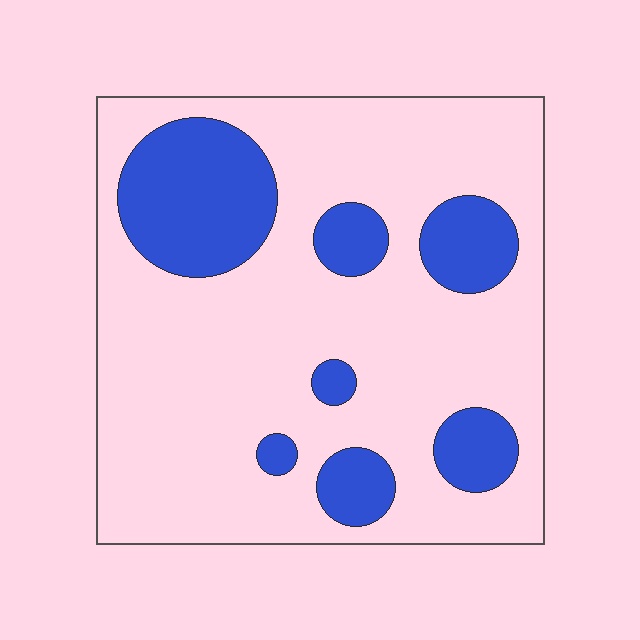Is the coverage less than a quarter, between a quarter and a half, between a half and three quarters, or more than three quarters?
Less than a quarter.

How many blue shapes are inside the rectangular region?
7.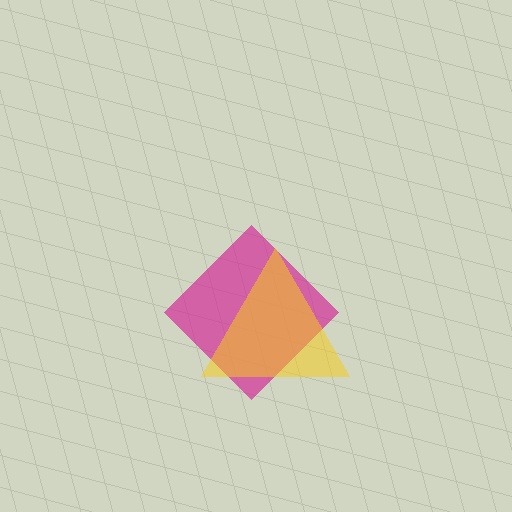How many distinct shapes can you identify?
There are 2 distinct shapes: a magenta diamond, a yellow triangle.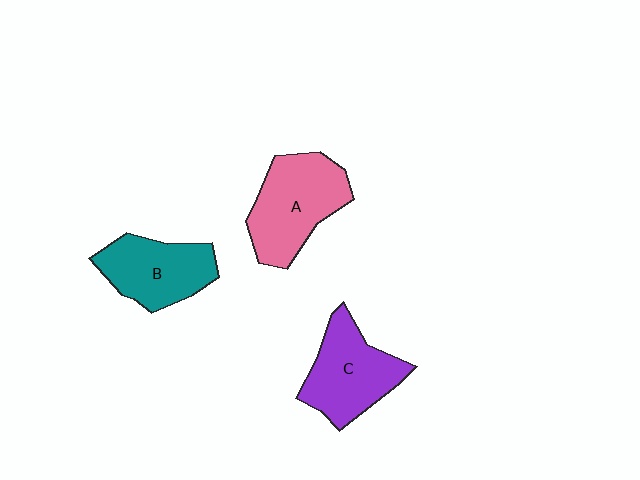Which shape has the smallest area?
Shape B (teal).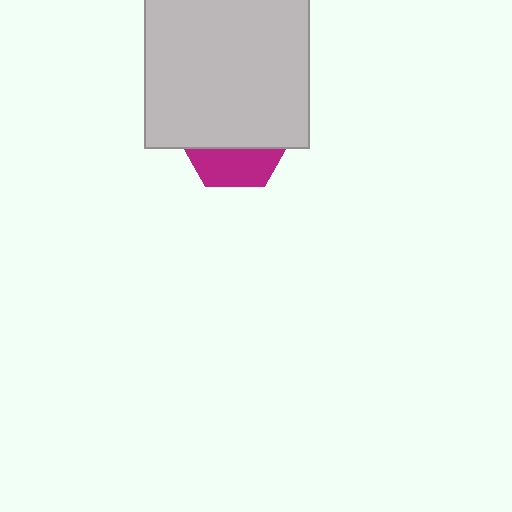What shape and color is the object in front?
The object in front is a light gray rectangle.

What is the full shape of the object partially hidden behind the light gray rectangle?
The partially hidden object is a magenta hexagon.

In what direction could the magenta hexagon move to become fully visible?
The magenta hexagon could move down. That would shift it out from behind the light gray rectangle entirely.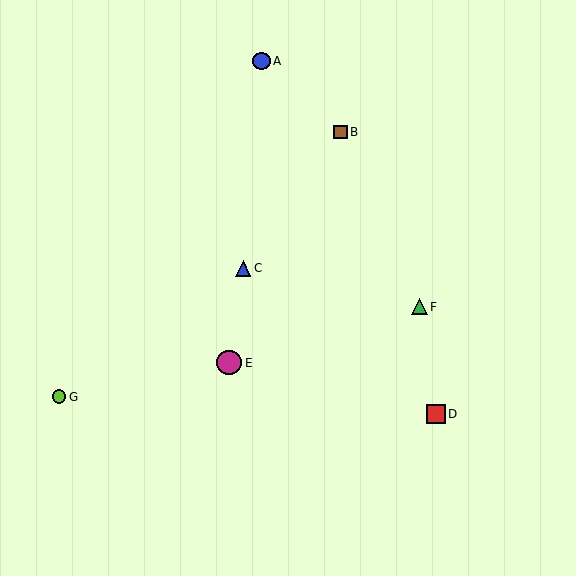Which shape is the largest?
The magenta circle (labeled E) is the largest.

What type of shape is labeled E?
Shape E is a magenta circle.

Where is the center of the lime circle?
The center of the lime circle is at (59, 397).